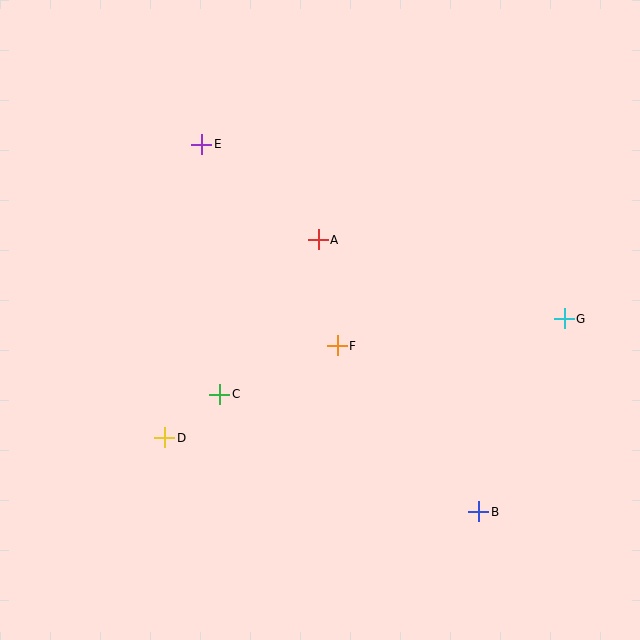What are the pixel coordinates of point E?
Point E is at (202, 144).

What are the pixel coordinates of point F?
Point F is at (337, 346).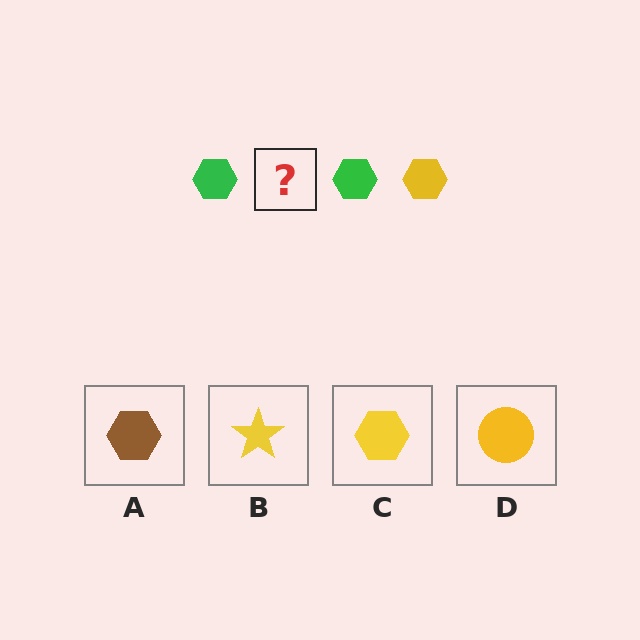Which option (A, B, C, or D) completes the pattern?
C.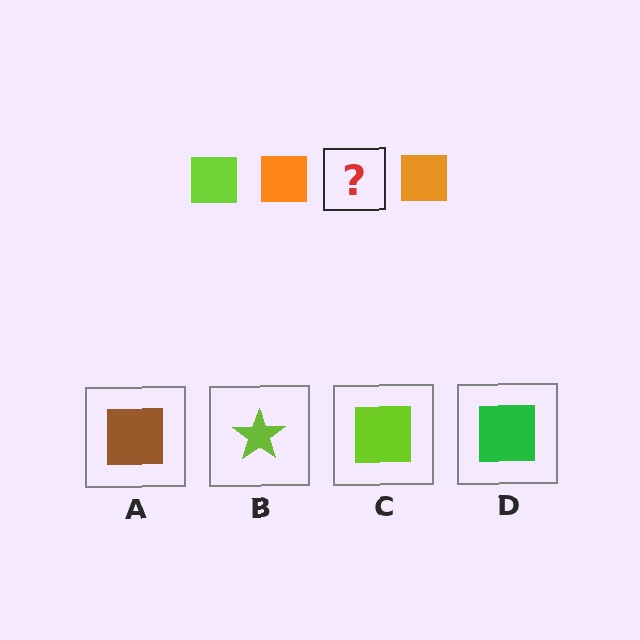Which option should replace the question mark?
Option C.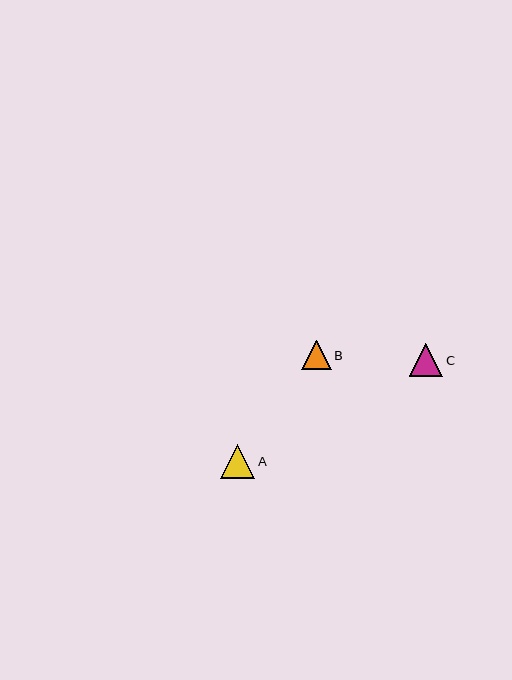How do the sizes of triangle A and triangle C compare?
Triangle A and triangle C are approximately the same size.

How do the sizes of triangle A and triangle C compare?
Triangle A and triangle C are approximately the same size.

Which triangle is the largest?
Triangle A is the largest with a size of approximately 34 pixels.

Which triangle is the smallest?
Triangle B is the smallest with a size of approximately 29 pixels.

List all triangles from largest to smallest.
From largest to smallest: A, C, B.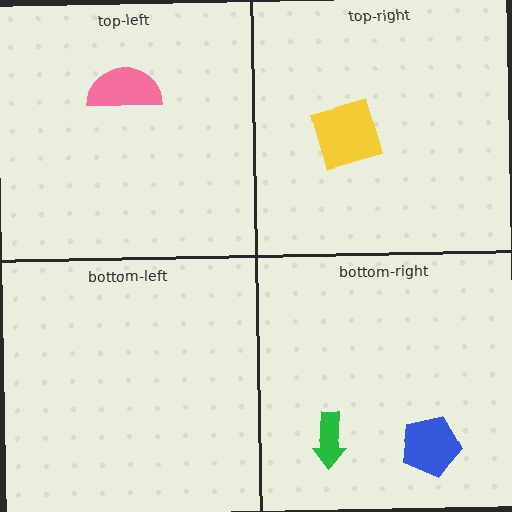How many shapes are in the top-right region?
1.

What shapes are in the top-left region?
The pink semicircle.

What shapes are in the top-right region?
The yellow square.